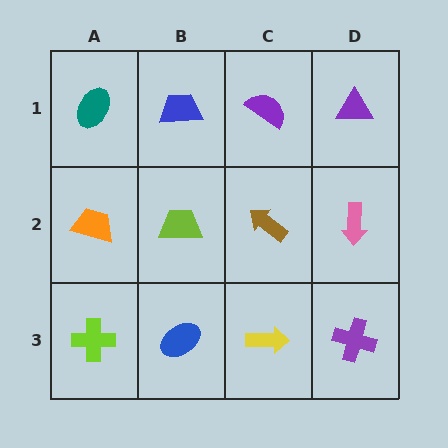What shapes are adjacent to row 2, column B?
A blue trapezoid (row 1, column B), a blue ellipse (row 3, column B), an orange trapezoid (row 2, column A), a brown arrow (row 2, column C).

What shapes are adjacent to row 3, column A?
An orange trapezoid (row 2, column A), a blue ellipse (row 3, column B).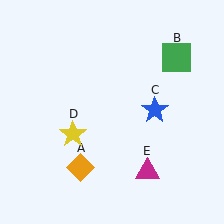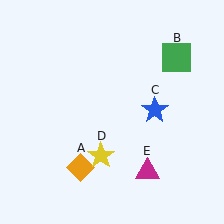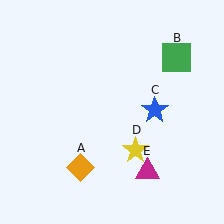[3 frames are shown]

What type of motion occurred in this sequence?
The yellow star (object D) rotated counterclockwise around the center of the scene.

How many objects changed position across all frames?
1 object changed position: yellow star (object D).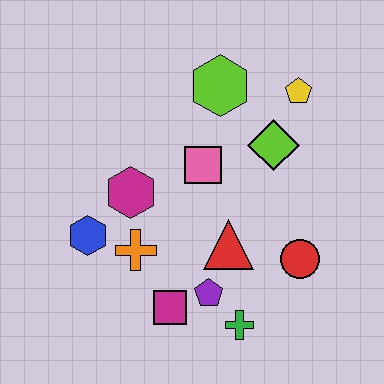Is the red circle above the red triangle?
No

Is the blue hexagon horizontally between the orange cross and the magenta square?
No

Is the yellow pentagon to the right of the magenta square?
Yes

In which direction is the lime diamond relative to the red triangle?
The lime diamond is above the red triangle.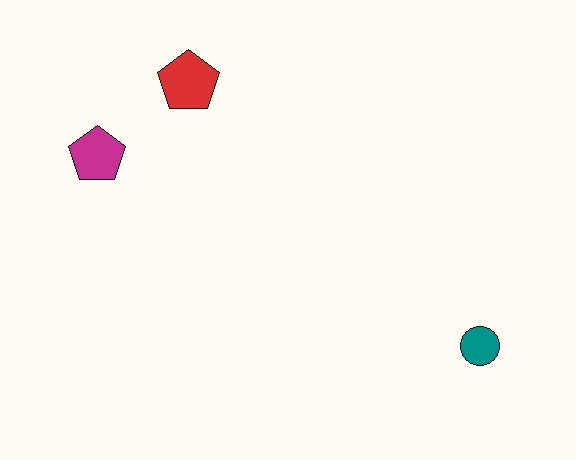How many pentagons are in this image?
There are 2 pentagons.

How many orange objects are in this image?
There are no orange objects.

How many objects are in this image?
There are 3 objects.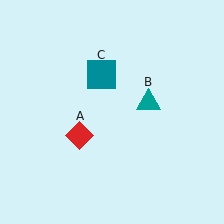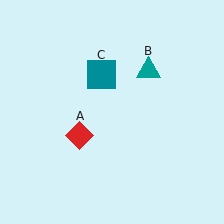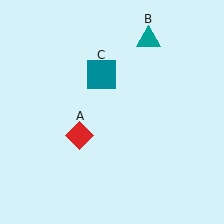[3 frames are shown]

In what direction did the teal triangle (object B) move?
The teal triangle (object B) moved up.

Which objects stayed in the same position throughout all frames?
Red diamond (object A) and teal square (object C) remained stationary.